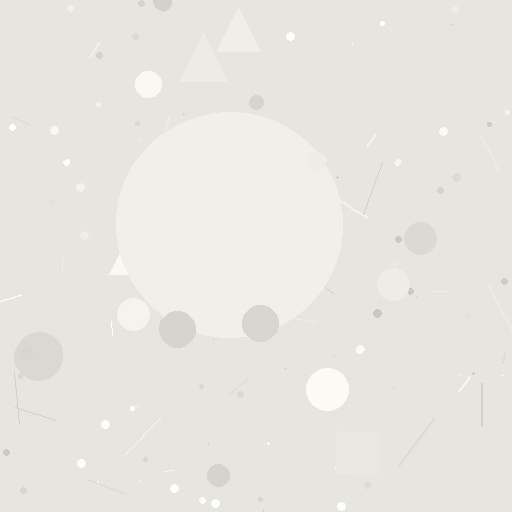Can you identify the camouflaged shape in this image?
The camouflaged shape is a circle.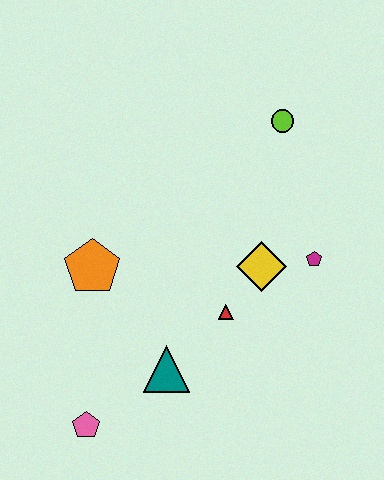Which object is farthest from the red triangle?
The lime circle is farthest from the red triangle.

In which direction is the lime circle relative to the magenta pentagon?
The lime circle is above the magenta pentagon.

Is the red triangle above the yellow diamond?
No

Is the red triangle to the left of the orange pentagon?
No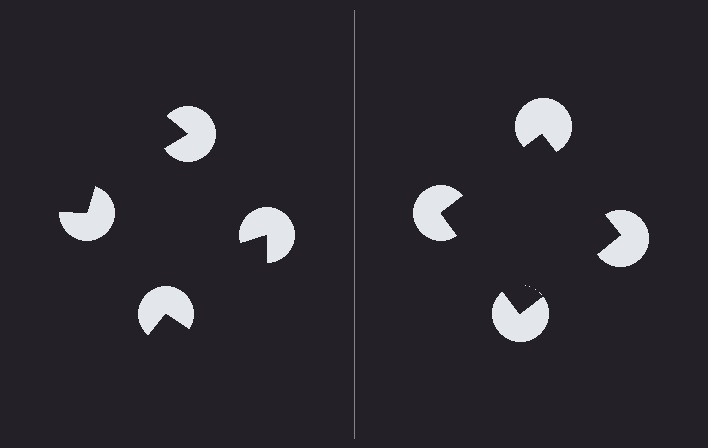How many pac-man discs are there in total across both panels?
8 — 4 on each side.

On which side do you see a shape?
An illusory square appears on the right side. On the left side the wedge cuts are rotated, so no coherent shape forms.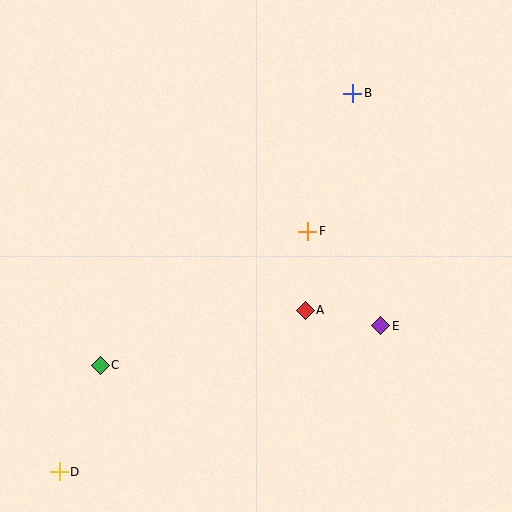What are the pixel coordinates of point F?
Point F is at (308, 231).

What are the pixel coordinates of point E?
Point E is at (381, 326).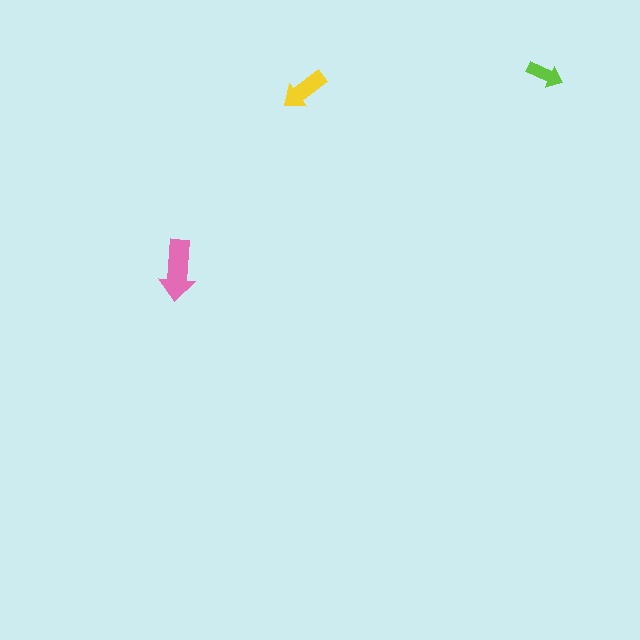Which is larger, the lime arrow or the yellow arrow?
The yellow one.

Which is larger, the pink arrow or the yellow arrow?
The pink one.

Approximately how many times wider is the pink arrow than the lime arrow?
About 1.5 times wider.